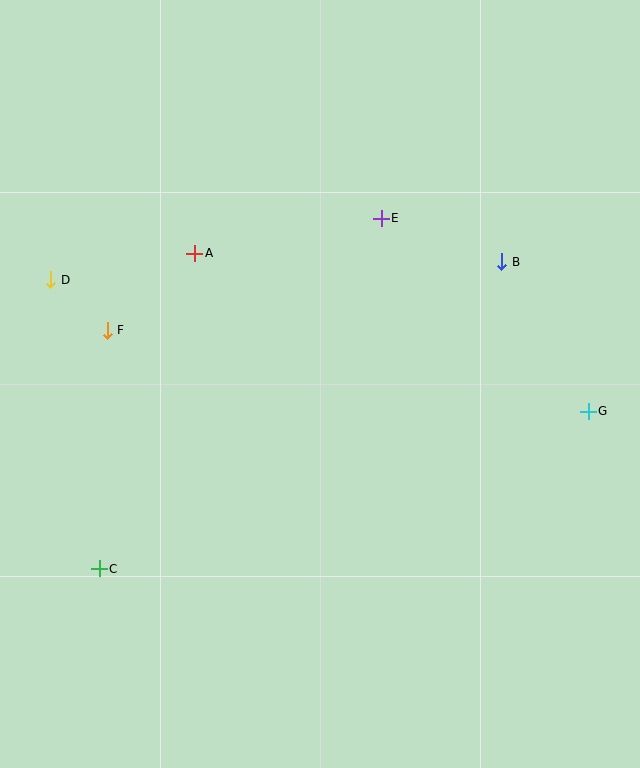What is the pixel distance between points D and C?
The distance between D and C is 293 pixels.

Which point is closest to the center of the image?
Point E at (381, 218) is closest to the center.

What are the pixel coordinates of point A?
Point A is at (195, 253).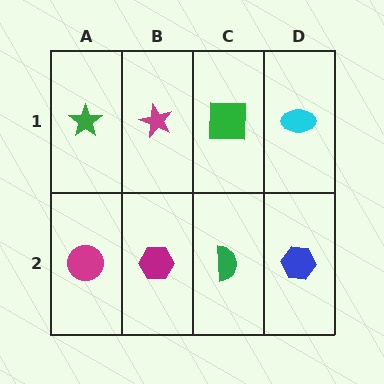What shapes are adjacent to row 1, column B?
A magenta hexagon (row 2, column B), a green star (row 1, column A), a green square (row 1, column C).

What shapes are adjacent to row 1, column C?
A green semicircle (row 2, column C), a magenta star (row 1, column B), a cyan ellipse (row 1, column D).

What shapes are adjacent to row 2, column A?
A green star (row 1, column A), a magenta hexagon (row 2, column B).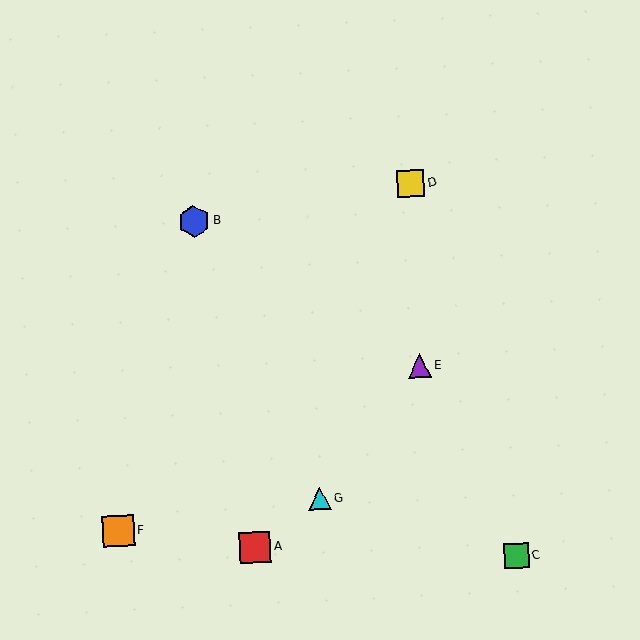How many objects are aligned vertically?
2 objects (D, E) are aligned vertically.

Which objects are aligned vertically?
Objects D, E are aligned vertically.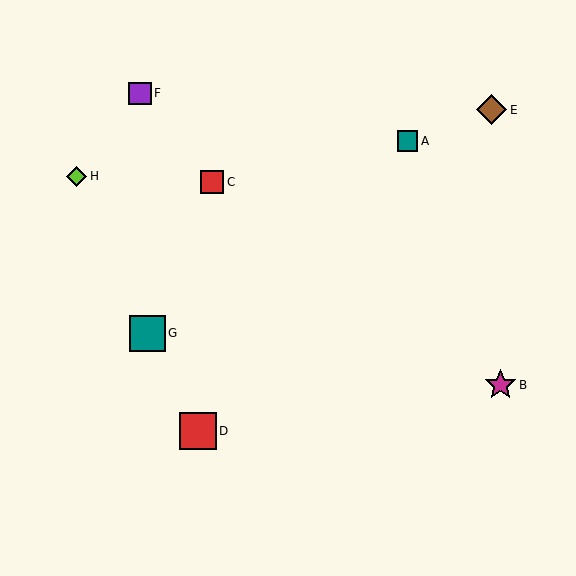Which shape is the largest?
The red square (labeled D) is the largest.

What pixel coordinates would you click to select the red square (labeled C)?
Click at (212, 182) to select the red square C.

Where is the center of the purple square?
The center of the purple square is at (140, 93).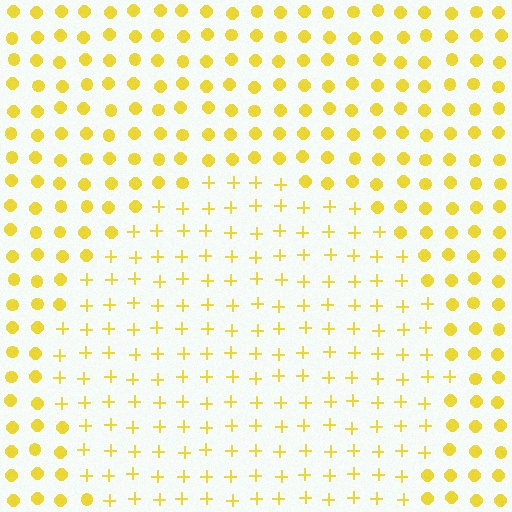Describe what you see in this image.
The image is filled with small yellow elements arranged in a uniform grid. A circle-shaped region contains plus signs, while the surrounding area contains circles. The boundary is defined purely by the change in element shape.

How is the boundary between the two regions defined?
The boundary is defined by a change in element shape: plus signs inside vs. circles outside. All elements share the same color and spacing.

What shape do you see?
I see a circle.